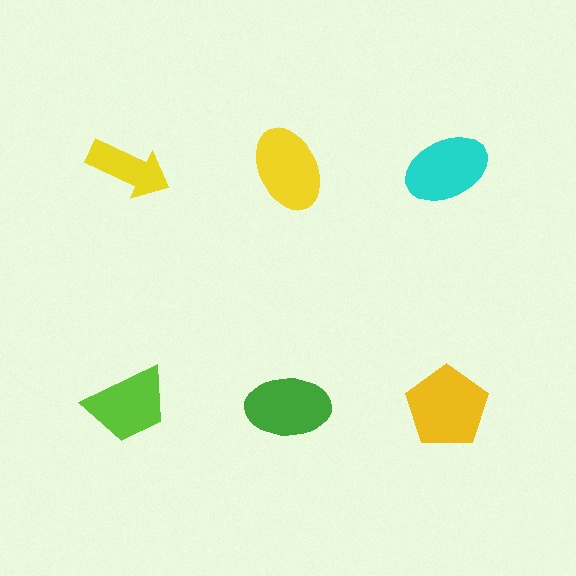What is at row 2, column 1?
A lime trapezoid.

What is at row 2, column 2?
A green ellipse.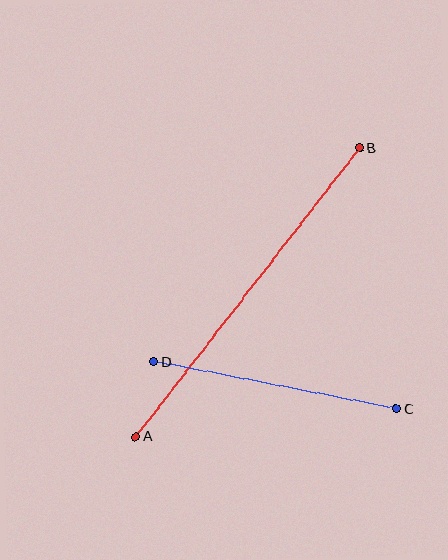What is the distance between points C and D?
The distance is approximately 247 pixels.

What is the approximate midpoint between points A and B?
The midpoint is at approximately (248, 293) pixels.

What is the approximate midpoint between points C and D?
The midpoint is at approximately (275, 385) pixels.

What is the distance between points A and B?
The distance is approximately 365 pixels.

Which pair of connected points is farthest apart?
Points A and B are farthest apart.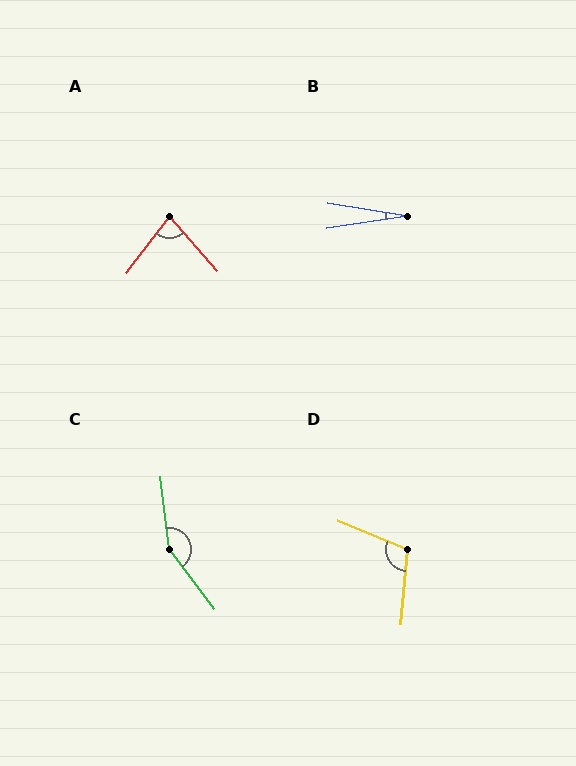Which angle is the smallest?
B, at approximately 17 degrees.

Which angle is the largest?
C, at approximately 149 degrees.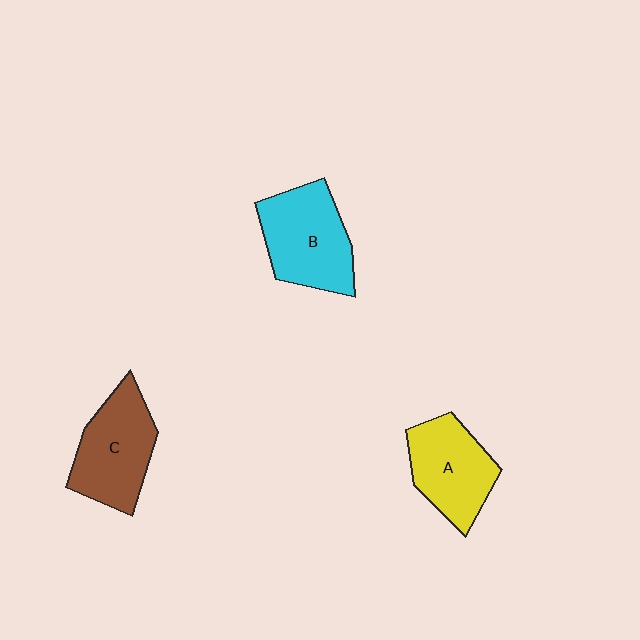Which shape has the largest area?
Shape B (cyan).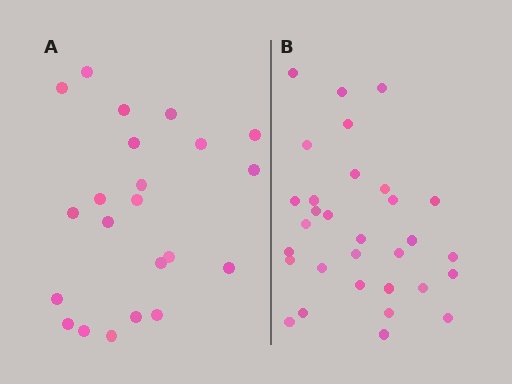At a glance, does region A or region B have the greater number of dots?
Region B (the right region) has more dots.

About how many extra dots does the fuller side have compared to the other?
Region B has roughly 8 or so more dots than region A.